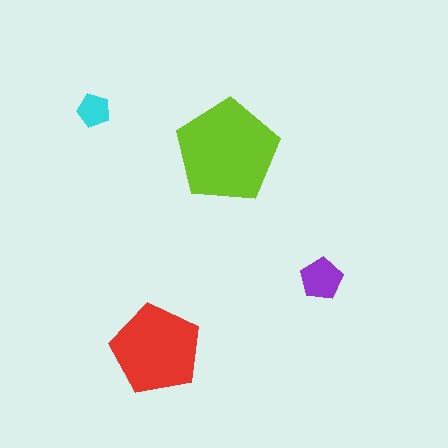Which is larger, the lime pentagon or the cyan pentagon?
The lime one.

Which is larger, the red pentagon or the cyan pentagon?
The red one.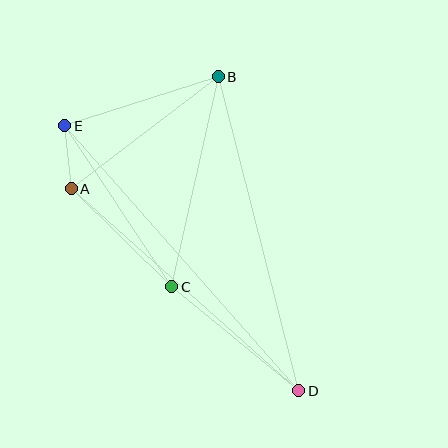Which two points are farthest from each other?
Points D and E are farthest from each other.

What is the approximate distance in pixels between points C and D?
The distance between C and D is approximately 164 pixels.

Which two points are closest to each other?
Points A and E are closest to each other.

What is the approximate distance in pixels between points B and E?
The distance between B and E is approximately 161 pixels.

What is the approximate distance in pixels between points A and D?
The distance between A and D is approximately 304 pixels.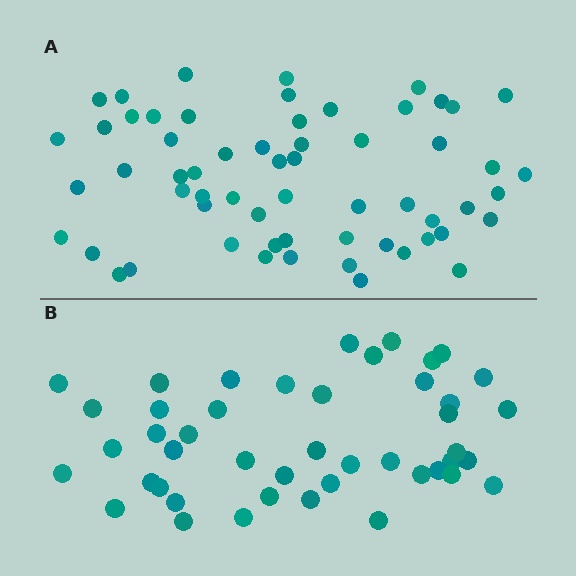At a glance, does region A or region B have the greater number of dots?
Region A (the top region) has more dots.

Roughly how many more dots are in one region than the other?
Region A has approximately 15 more dots than region B.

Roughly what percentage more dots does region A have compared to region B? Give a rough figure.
About 35% more.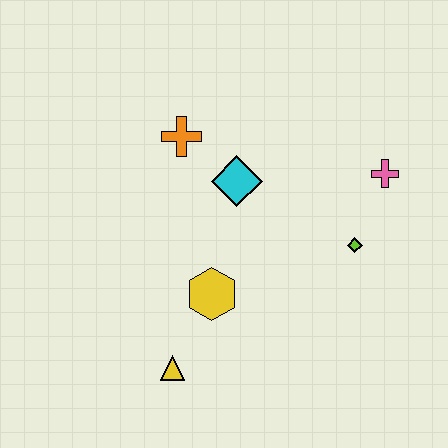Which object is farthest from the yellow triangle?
The pink cross is farthest from the yellow triangle.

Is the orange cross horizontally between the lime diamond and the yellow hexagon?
No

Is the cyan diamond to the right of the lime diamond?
No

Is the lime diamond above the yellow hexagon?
Yes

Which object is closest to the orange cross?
The cyan diamond is closest to the orange cross.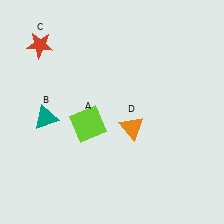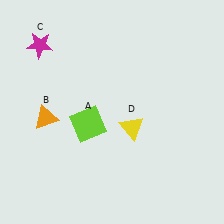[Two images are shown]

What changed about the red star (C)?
In Image 1, C is red. In Image 2, it changed to magenta.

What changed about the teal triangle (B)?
In Image 1, B is teal. In Image 2, it changed to orange.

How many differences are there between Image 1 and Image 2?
There are 3 differences between the two images.